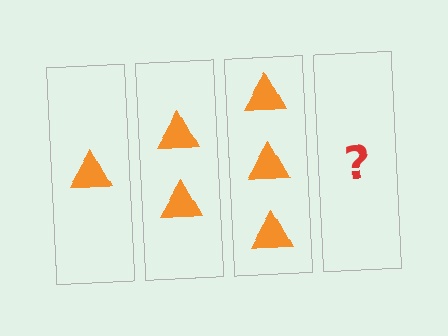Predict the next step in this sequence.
The next step is 4 triangles.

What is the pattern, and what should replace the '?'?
The pattern is that each step adds one more triangle. The '?' should be 4 triangles.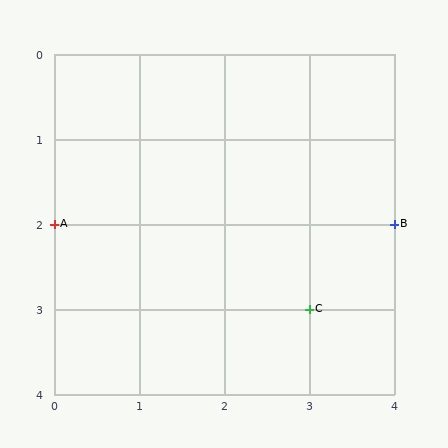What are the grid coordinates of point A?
Point A is at grid coordinates (0, 2).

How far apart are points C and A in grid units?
Points C and A are 3 columns and 1 row apart (about 3.2 grid units diagonally).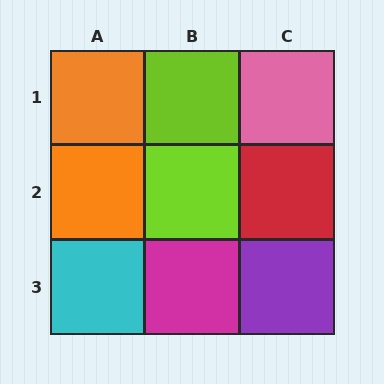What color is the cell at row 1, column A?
Orange.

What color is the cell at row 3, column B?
Magenta.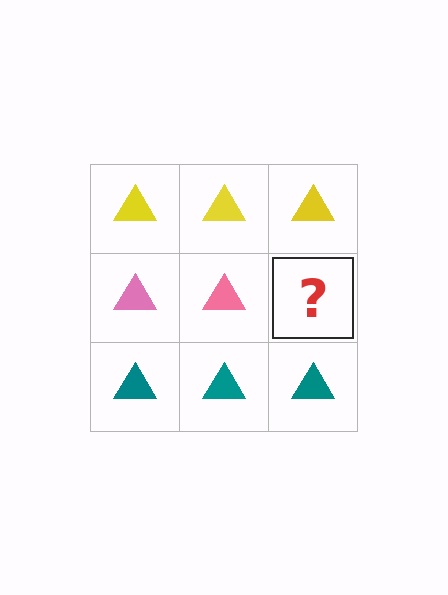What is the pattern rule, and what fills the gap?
The rule is that each row has a consistent color. The gap should be filled with a pink triangle.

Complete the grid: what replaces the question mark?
The question mark should be replaced with a pink triangle.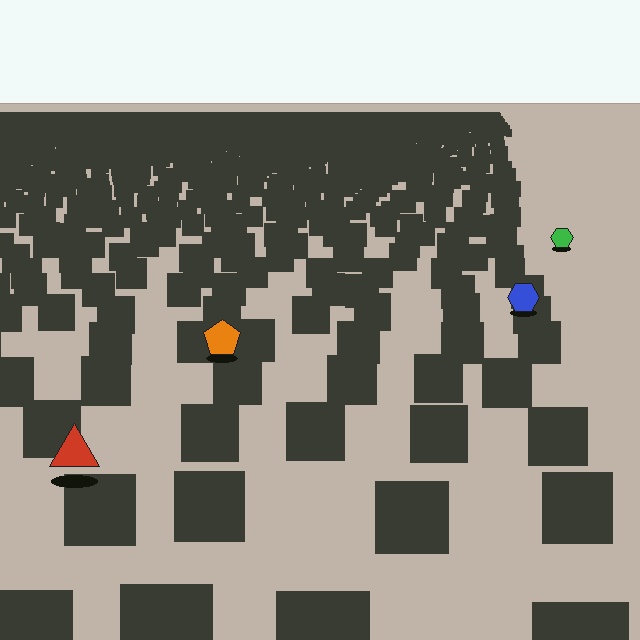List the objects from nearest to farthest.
From nearest to farthest: the red triangle, the orange pentagon, the blue hexagon, the green hexagon.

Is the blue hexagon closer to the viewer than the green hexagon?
Yes. The blue hexagon is closer — you can tell from the texture gradient: the ground texture is coarser near it.